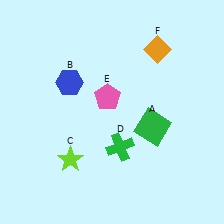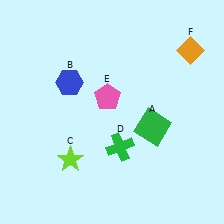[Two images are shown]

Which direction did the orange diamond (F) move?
The orange diamond (F) moved right.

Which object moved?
The orange diamond (F) moved right.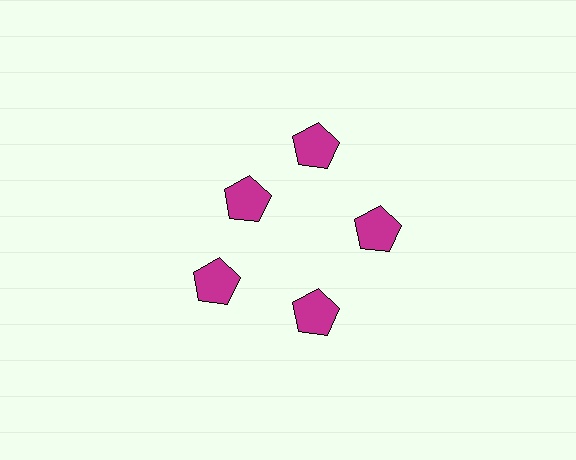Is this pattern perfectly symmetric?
No. The 5 magenta pentagons are arranged in a ring, but one element near the 10 o'clock position is pulled inward toward the center, breaking the 5-fold rotational symmetry.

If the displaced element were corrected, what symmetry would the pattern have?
It would have 5-fold rotational symmetry — the pattern would map onto itself every 72 degrees.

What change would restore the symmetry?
The symmetry would be restored by moving it outward, back onto the ring so that all 5 pentagons sit at equal angles and equal distance from the center.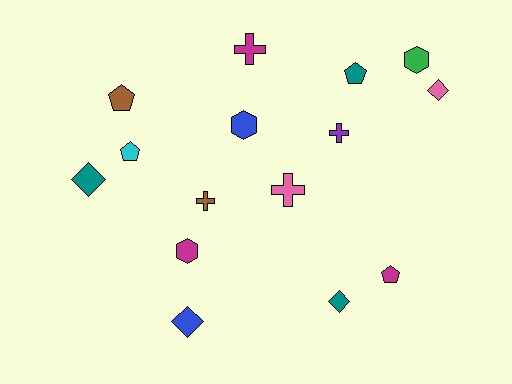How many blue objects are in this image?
There are 2 blue objects.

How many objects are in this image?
There are 15 objects.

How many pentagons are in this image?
There are 4 pentagons.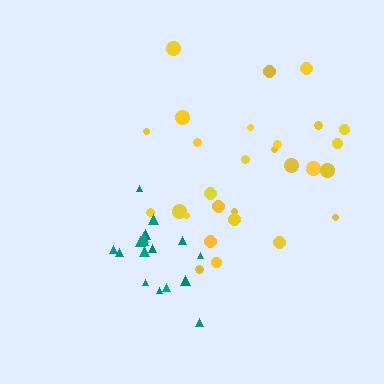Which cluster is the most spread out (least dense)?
Yellow.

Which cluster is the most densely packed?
Teal.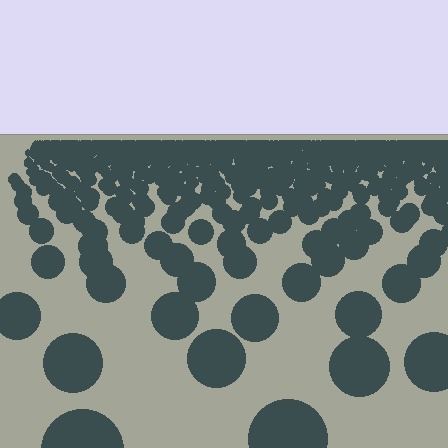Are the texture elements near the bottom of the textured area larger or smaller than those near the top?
Larger. Near the bottom, elements are closer to the viewer and appear at a bigger on-screen size.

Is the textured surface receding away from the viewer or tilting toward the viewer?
The surface is receding away from the viewer. Texture elements get smaller and denser toward the top.